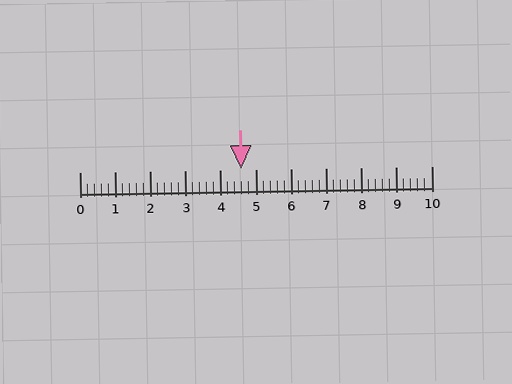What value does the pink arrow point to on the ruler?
The pink arrow points to approximately 4.6.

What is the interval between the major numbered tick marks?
The major tick marks are spaced 1 units apart.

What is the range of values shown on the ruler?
The ruler shows values from 0 to 10.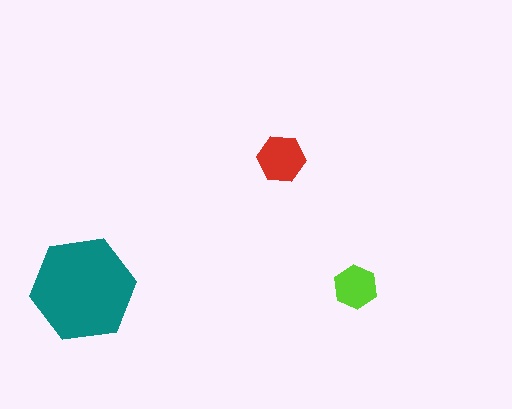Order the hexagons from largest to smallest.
the teal one, the red one, the lime one.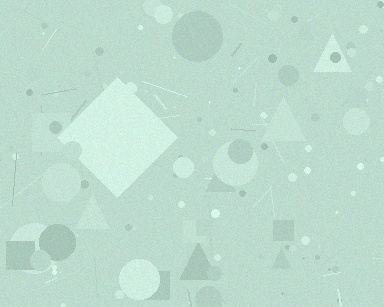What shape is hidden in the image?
A diamond is hidden in the image.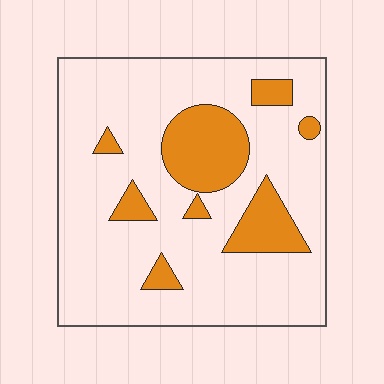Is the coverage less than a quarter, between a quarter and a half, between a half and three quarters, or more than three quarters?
Less than a quarter.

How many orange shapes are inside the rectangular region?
8.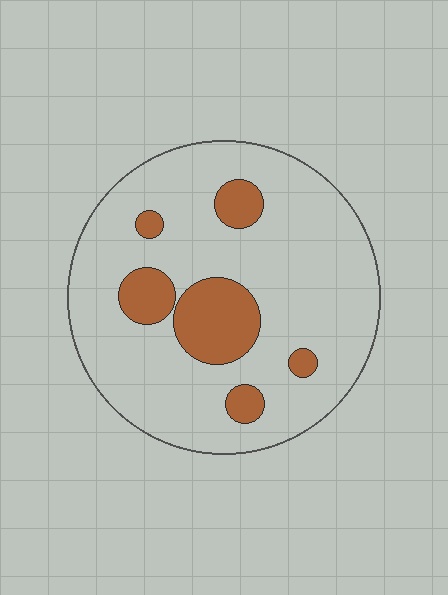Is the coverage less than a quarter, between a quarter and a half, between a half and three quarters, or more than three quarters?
Less than a quarter.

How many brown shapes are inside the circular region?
6.